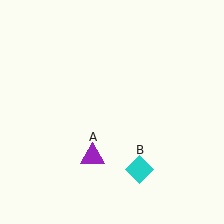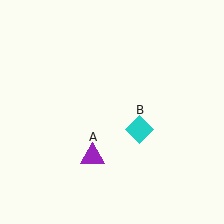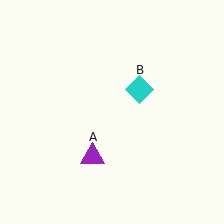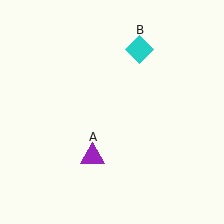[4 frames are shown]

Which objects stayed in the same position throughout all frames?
Purple triangle (object A) remained stationary.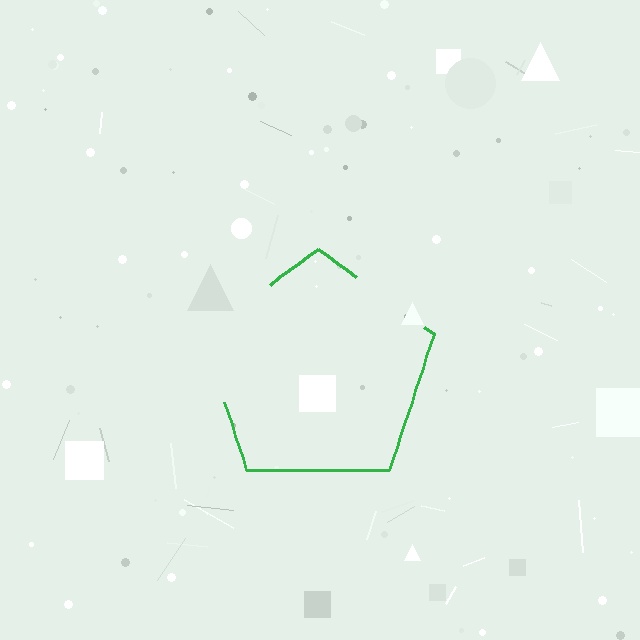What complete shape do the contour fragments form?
The contour fragments form a pentagon.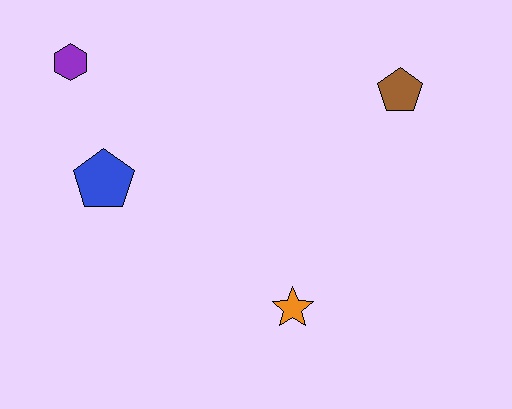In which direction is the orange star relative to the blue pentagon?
The orange star is to the right of the blue pentagon.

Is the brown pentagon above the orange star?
Yes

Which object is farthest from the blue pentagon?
The brown pentagon is farthest from the blue pentagon.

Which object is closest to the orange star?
The blue pentagon is closest to the orange star.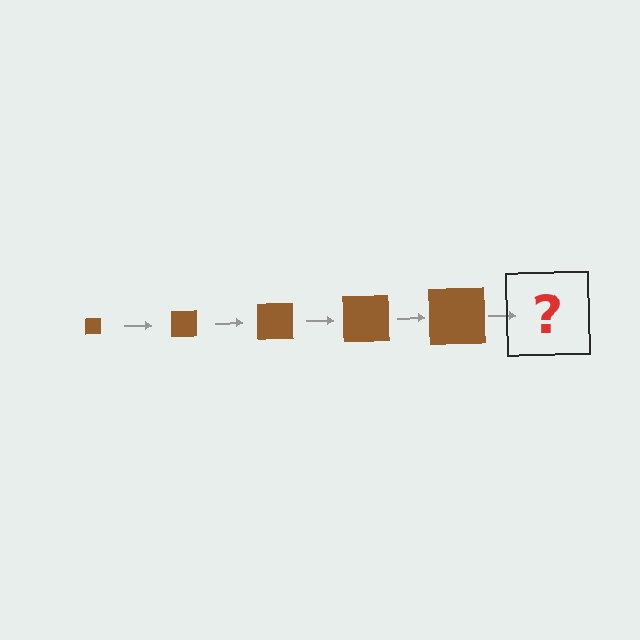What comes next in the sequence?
The next element should be a brown square, larger than the previous one.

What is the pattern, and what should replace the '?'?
The pattern is that the square gets progressively larger each step. The '?' should be a brown square, larger than the previous one.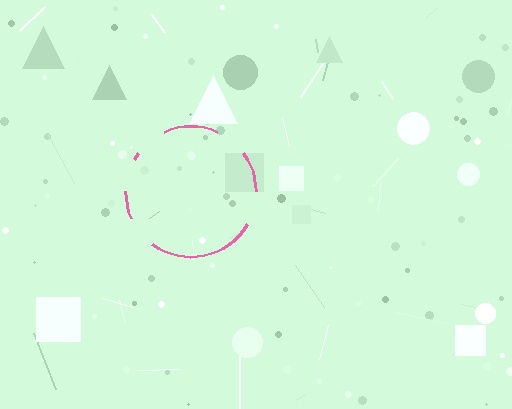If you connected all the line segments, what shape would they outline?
They would outline a circle.